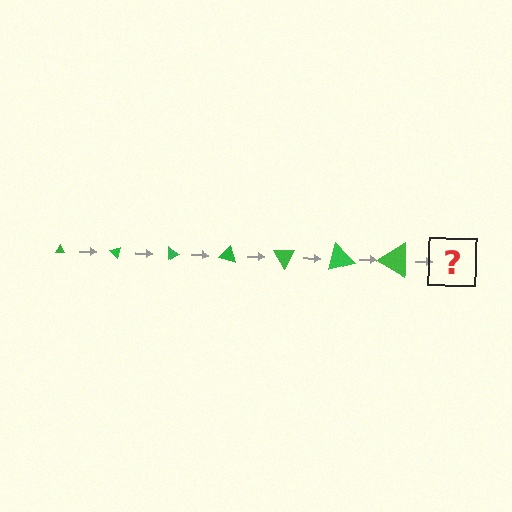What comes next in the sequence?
The next element should be a triangle, larger than the previous one and rotated 315 degrees from the start.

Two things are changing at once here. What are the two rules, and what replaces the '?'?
The two rules are that the triangle grows larger each step and it rotates 45 degrees each step. The '?' should be a triangle, larger than the previous one and rotated 315 degrees from the start.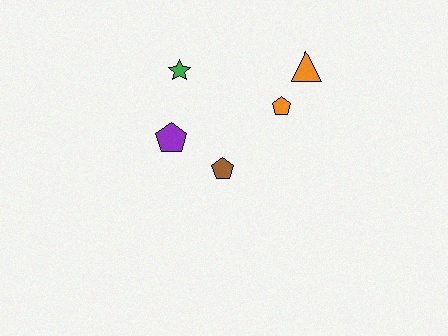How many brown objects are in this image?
There is 1 brown object.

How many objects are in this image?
There are 5 objects.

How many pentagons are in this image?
There are 3 pentagons.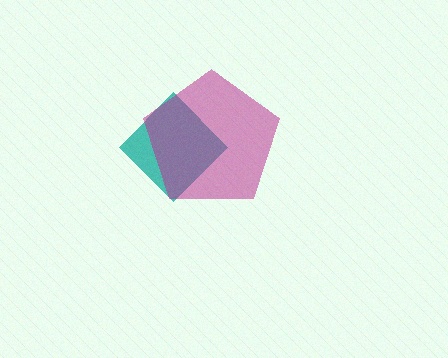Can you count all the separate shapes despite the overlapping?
Yes, there are 2 separate shapes.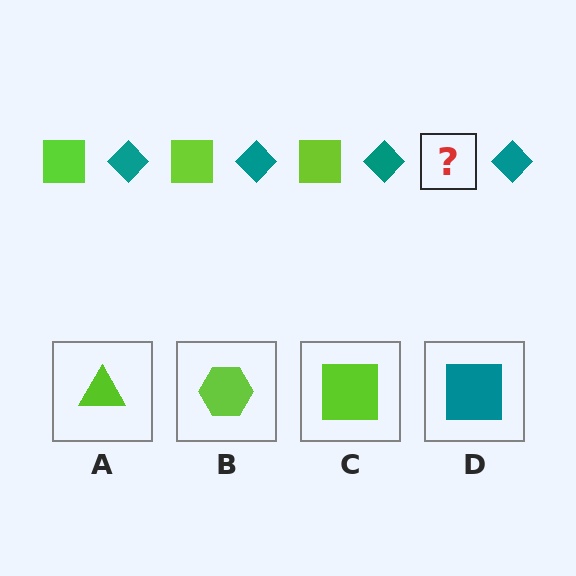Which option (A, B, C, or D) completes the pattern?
C.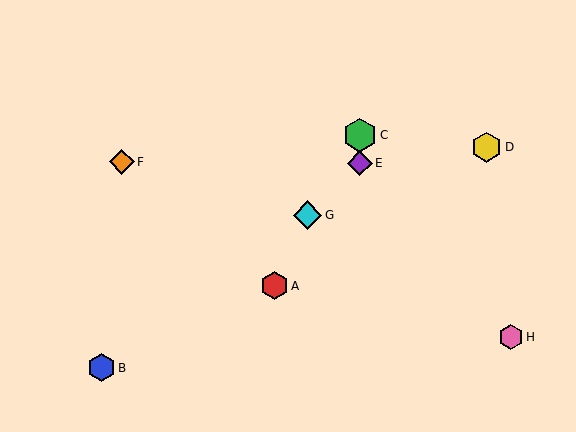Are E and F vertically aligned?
No, E is at x≈360 and F is at x≈122.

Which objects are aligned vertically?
Objects C, E are aligned vertically.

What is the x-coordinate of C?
Object C is at x≈360.